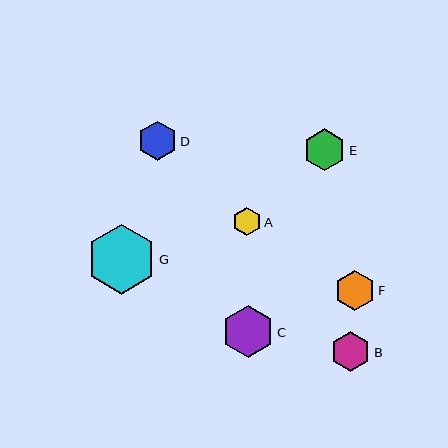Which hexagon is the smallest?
Hexagon A is the smallest with a size of approximately 28 pixels.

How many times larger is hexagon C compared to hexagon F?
Hexagon C is approximately 1.3 times the size of hexagon F.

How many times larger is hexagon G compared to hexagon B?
Hexagon G is approximately 1.7 times the size of hexagon B.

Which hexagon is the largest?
Hexagon G is the largest with a size of approximately 70 pixels.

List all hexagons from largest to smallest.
From largest to smallest: G, C, E, F, B, D, A.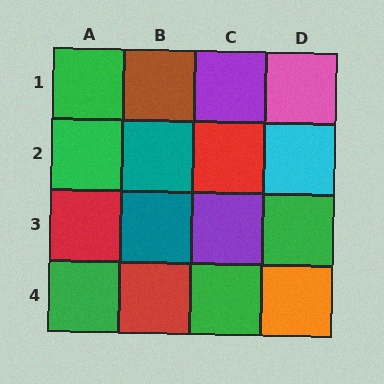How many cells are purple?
2 cells are purple.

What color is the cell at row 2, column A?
Green.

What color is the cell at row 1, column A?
Green.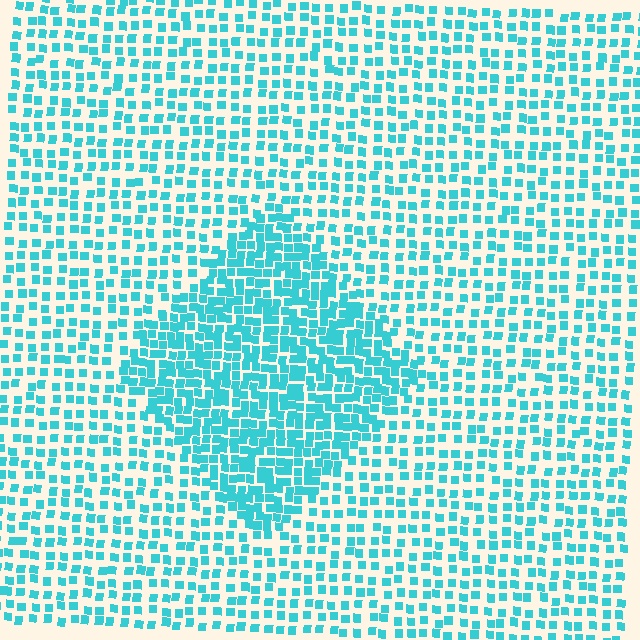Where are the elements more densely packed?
The elements are more densely packed inside the diamond boundary.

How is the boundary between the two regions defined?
The boundary is defined by a change in element density (approximately 1.9x ratio). All elements are the same color, size, and shape.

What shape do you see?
I see a diamond.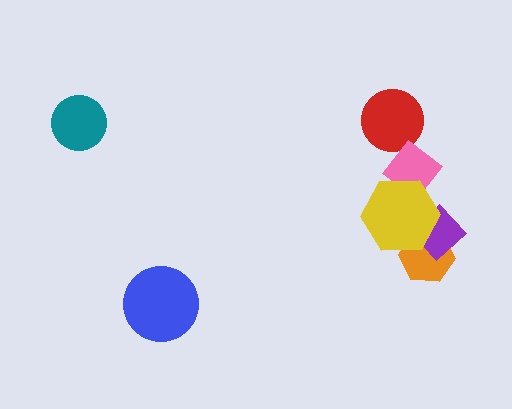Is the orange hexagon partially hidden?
Yes, it is partially covered by another shape.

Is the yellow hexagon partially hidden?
No, no other shape covers it.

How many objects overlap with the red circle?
1 object overlaps with the red circle.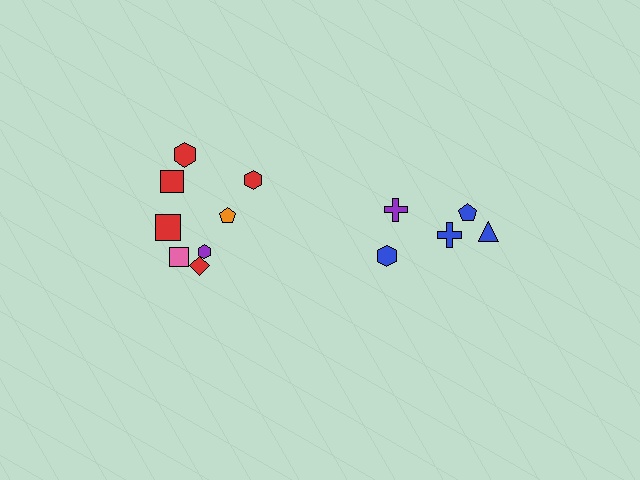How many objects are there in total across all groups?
There are 13 objects.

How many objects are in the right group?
There are 5 objects.